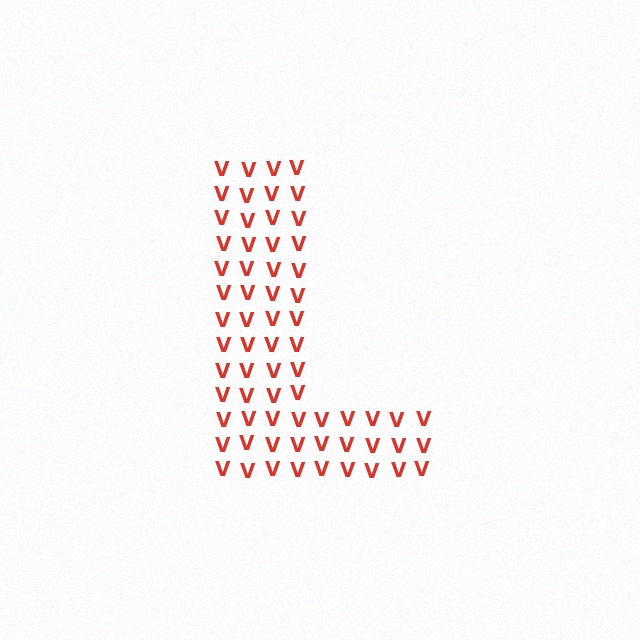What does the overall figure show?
The overall figure shows the letter L.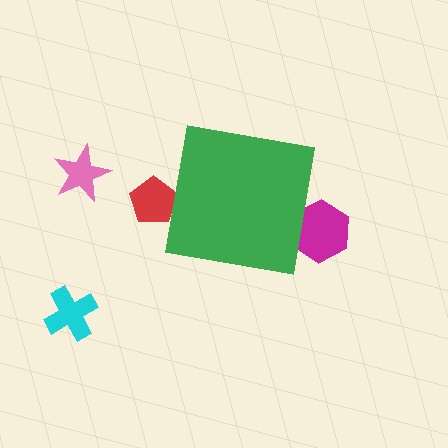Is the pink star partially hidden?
No, the pink star is fully visible.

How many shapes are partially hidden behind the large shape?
2 shapes are partially hidden.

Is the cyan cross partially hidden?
No, the cyan cross is fully visible.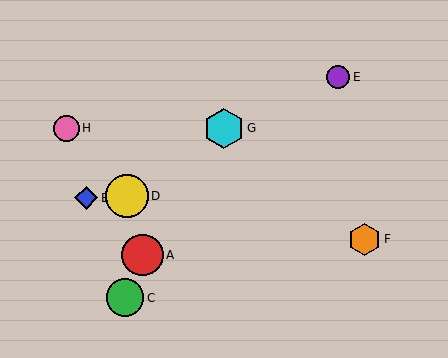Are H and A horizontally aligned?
No, H is at y≈128 and A is at y≈255.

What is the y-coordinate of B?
Object B is at y≈198.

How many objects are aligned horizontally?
2 objects (G, H) are aligned horizontally.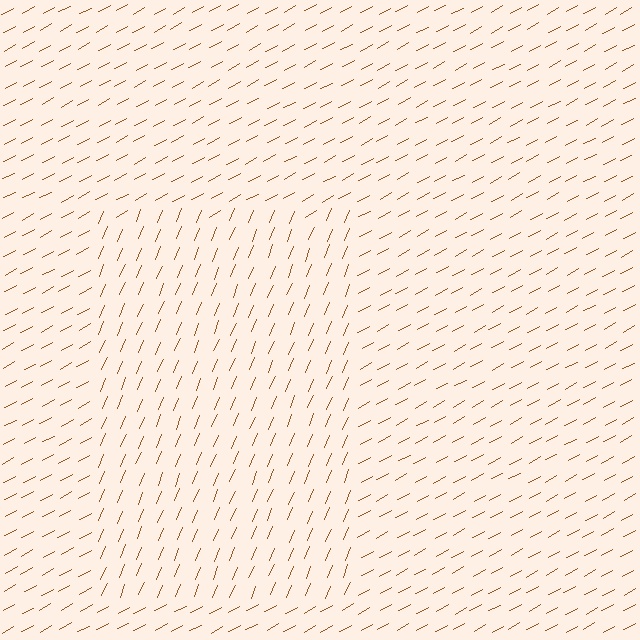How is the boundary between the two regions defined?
The boundary is defined purely by a change in line orientation (approximately 39 degrees difference). All lines are the same color and thickness.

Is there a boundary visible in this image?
Yes, there is a texture boundary formed by a change in line orientation.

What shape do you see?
I see a rectangle.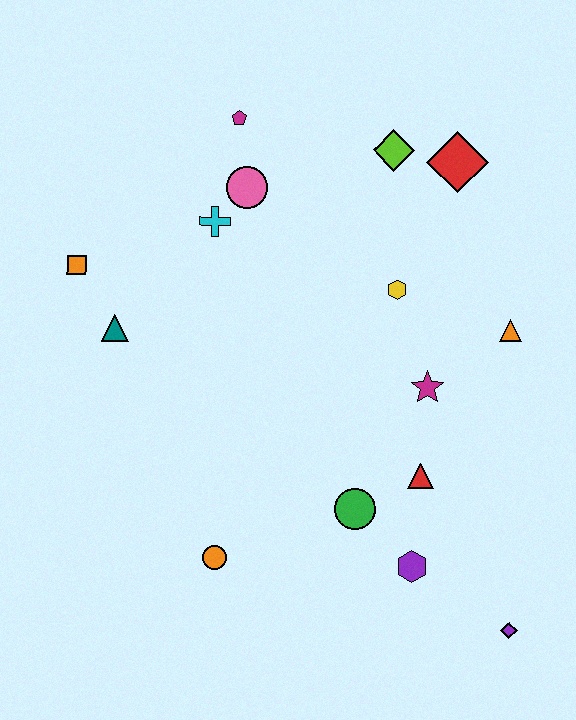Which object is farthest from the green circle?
The magenta pentagon is farthest from the green circle.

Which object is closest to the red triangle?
The green circle is closest to the red triangle.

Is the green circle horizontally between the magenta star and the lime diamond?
No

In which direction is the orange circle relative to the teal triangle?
The orange circle is below the teal triangle.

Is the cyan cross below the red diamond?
Yes